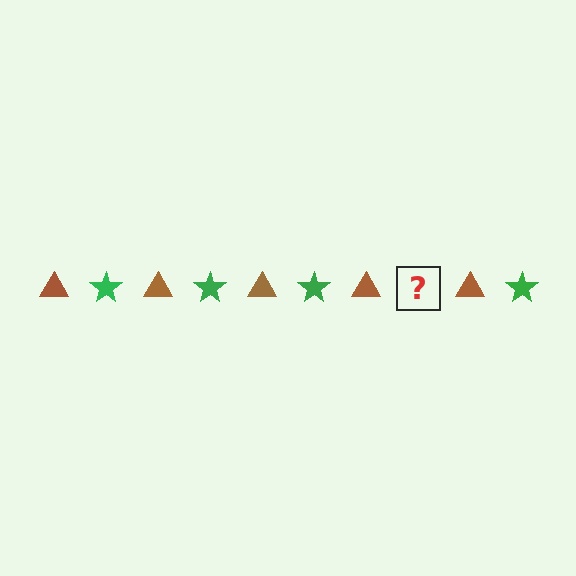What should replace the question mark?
The question mark should be replaced with a green star.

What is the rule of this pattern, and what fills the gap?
The rule is that the pattern alternates between brown triangle and green star. The gap should be filled with a green star.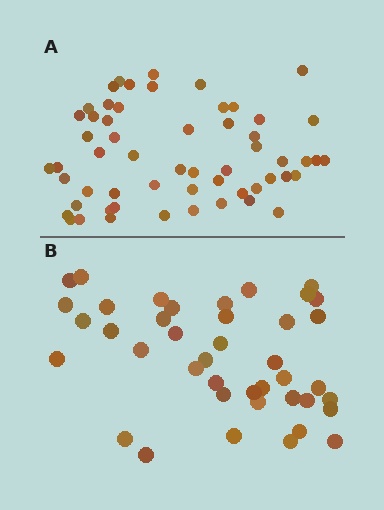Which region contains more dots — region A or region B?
Region A (the top region) has more dots.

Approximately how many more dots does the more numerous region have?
Region A has approximately 15 more dots than region B.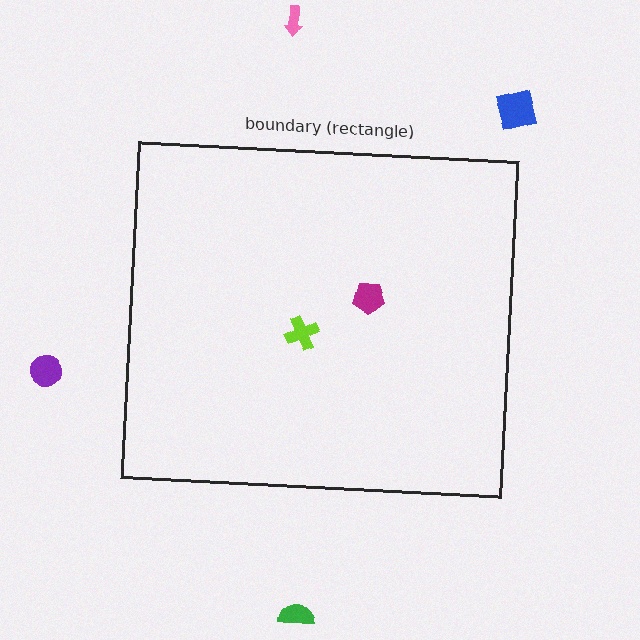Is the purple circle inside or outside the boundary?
Outside.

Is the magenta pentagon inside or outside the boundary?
Inside.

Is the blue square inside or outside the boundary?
Outside.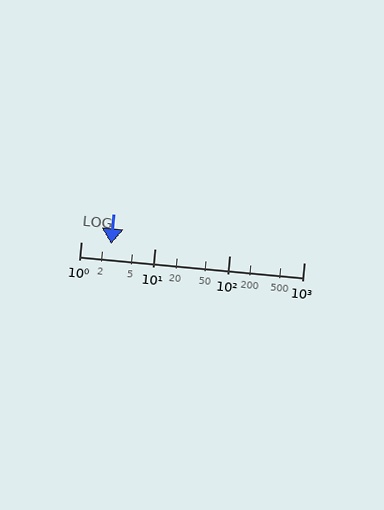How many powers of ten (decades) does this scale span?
The scale spans 3 decades, from 1 to 1000.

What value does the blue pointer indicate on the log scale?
The pointer indicates approximately 2.6.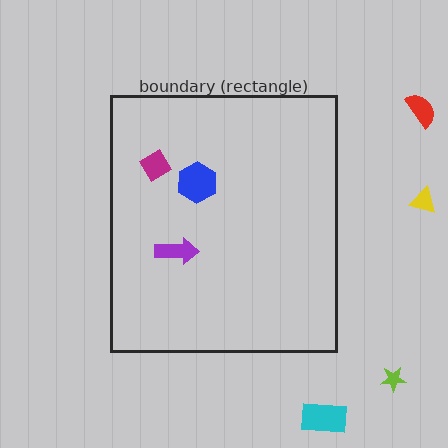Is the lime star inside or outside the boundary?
Outside.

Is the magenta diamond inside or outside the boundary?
Inside.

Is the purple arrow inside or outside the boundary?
Inside.